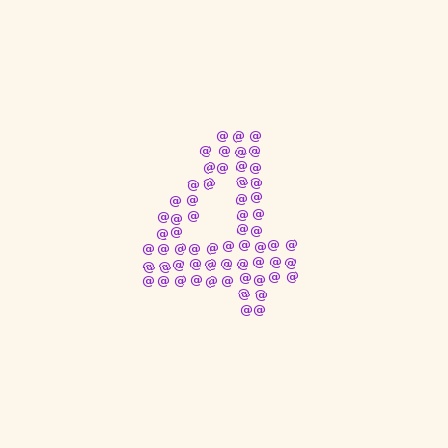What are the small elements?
The small elements are at signs.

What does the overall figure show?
The overall figure shows the digit 4.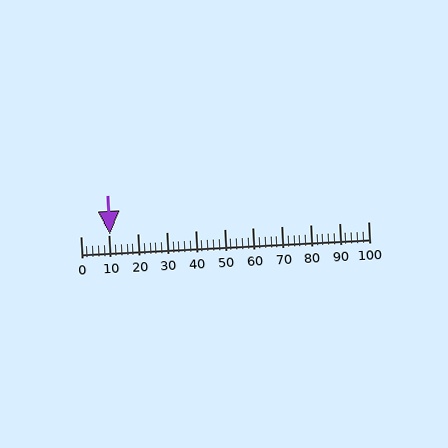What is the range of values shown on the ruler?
The ruler shows values from 0 to 100.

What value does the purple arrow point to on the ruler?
The purple arrow points to approximately 10.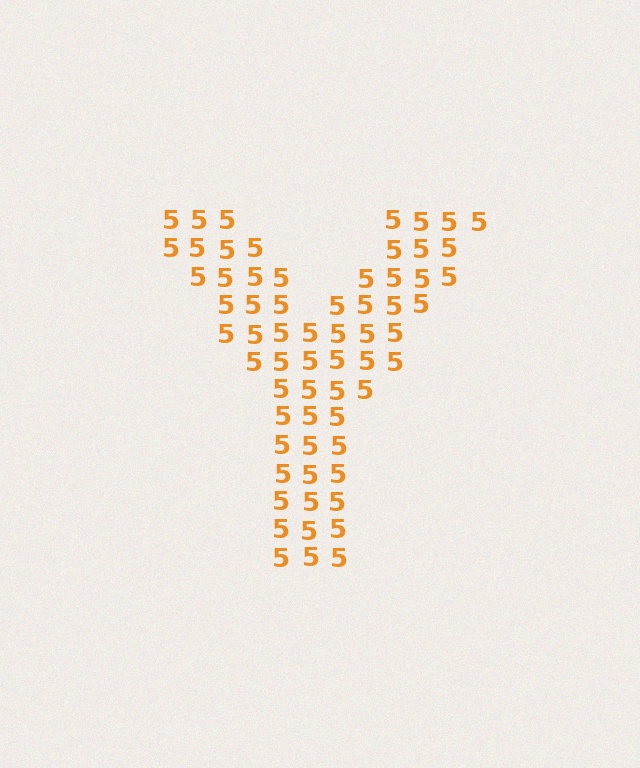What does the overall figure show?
The overall figure shows the letter Y.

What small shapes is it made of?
It is made of small digit 5's.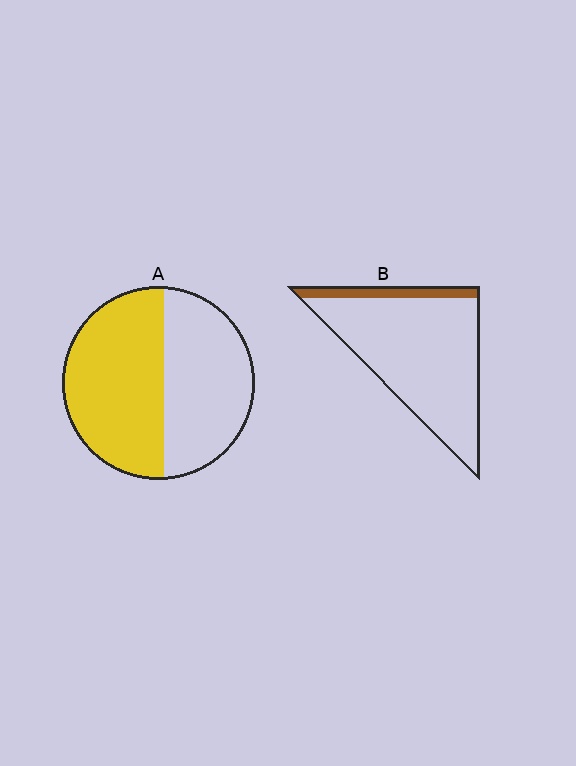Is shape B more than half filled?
No.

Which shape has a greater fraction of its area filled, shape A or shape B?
Shape A.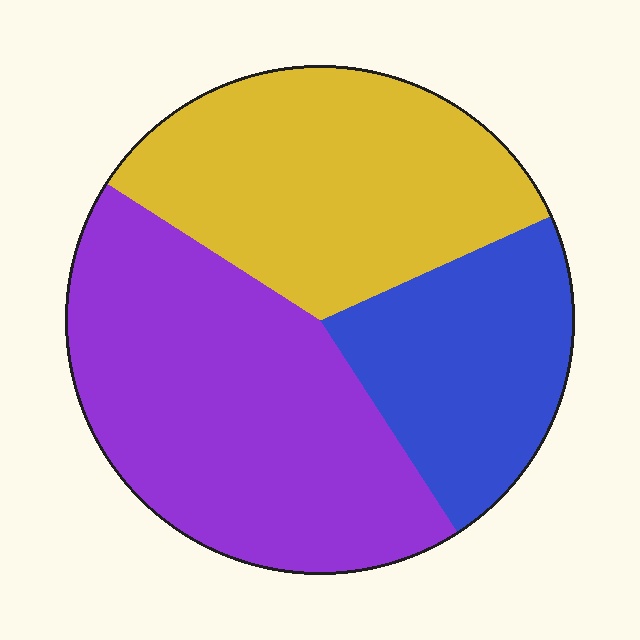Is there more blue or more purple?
Purple.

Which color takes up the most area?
Purple, at roughly 45%.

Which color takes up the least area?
Blue, at roughly 25%.